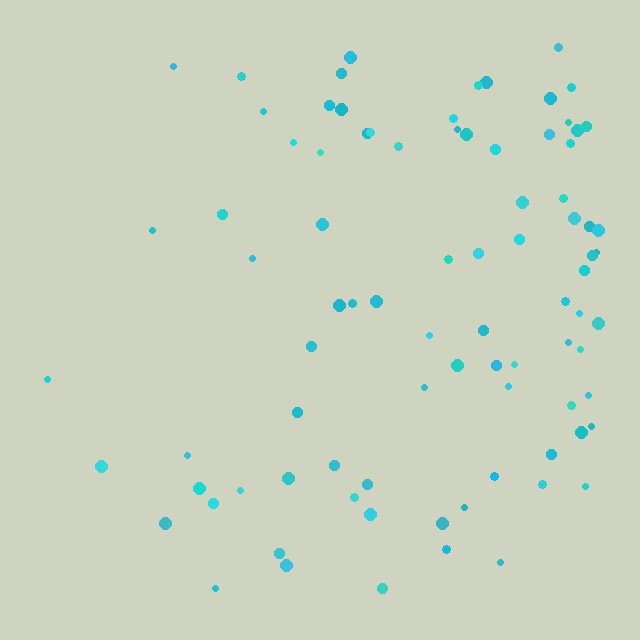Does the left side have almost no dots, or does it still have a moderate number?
Still a moderate number, just noticeably fewer than the right.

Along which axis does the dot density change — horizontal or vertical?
Horizontal.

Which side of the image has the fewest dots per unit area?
The left.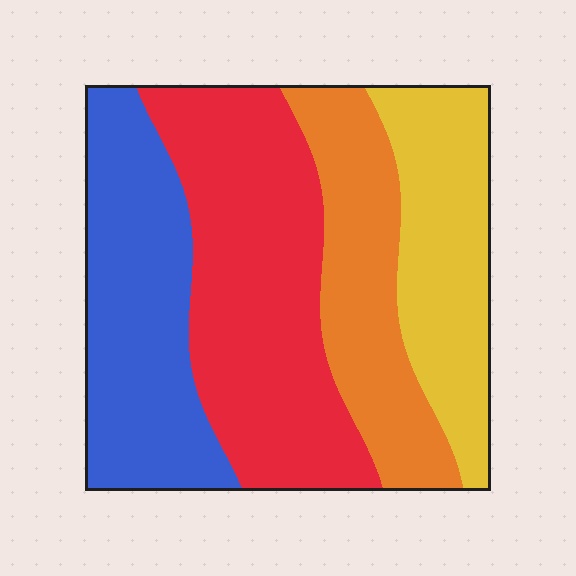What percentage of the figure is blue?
Blue takes up about one quarter (1/4) of the figure.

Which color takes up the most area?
Red, at roughly 35%.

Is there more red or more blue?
Red.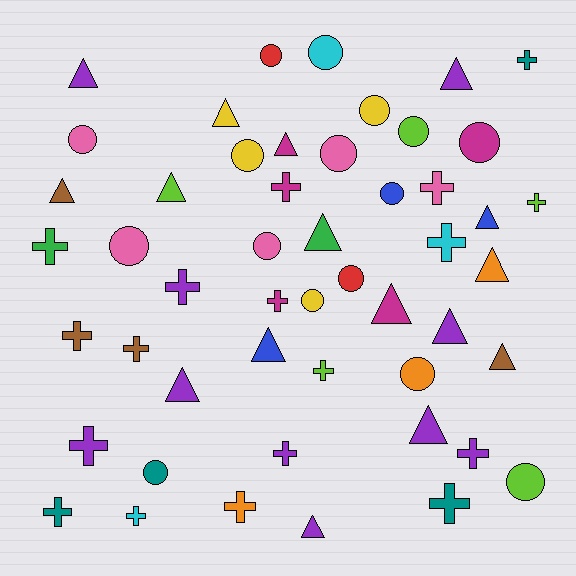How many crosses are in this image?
There are 18 crosses.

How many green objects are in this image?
There are 2 green objects.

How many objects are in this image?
There are 50 objects.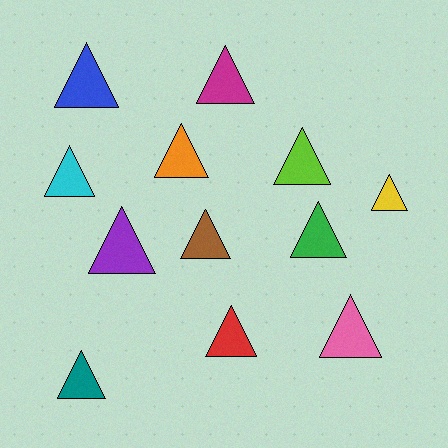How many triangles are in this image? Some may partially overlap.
There are 12 triangles.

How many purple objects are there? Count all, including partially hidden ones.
There is 1 purple object.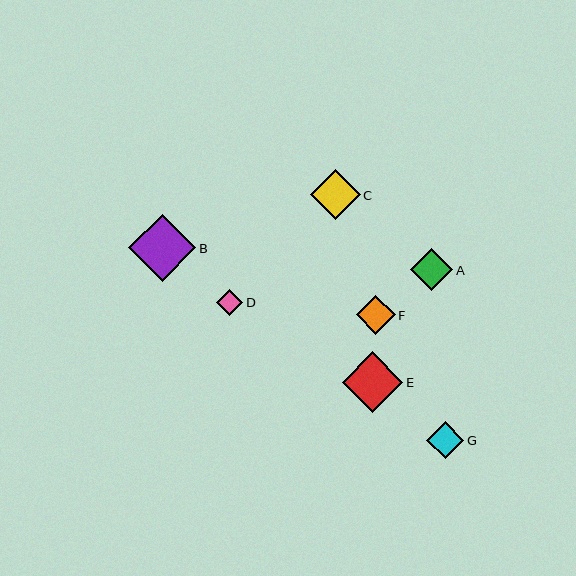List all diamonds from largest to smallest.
From largest to smallest: B, E, C, A, F, G, D.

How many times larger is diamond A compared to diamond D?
Diamond A is approximately 1.6 times the size of diamond D.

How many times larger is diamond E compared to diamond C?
Diamond E is approximately 1.2 times the size of diamond C.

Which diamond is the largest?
Diamond B is the largest with a size of approximately 67 pixels.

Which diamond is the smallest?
Diamond D is the smallest with a size of approximately 26 pixels.